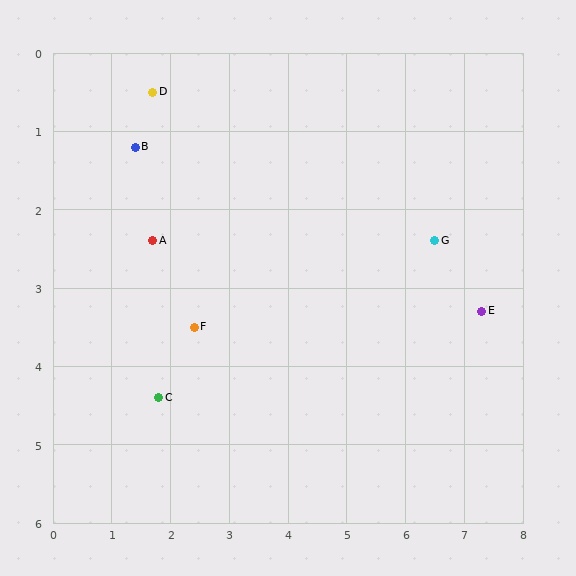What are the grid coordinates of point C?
Point C is at approximately (1.8, 4.4).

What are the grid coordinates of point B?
Point B is at approximately (1.4, 1.2).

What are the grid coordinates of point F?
Point F is at approximately (2.4, 3.5).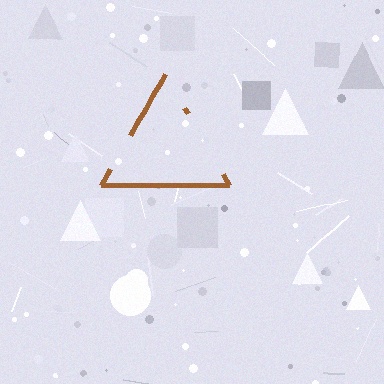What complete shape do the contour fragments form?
The contour fragments form a triangle.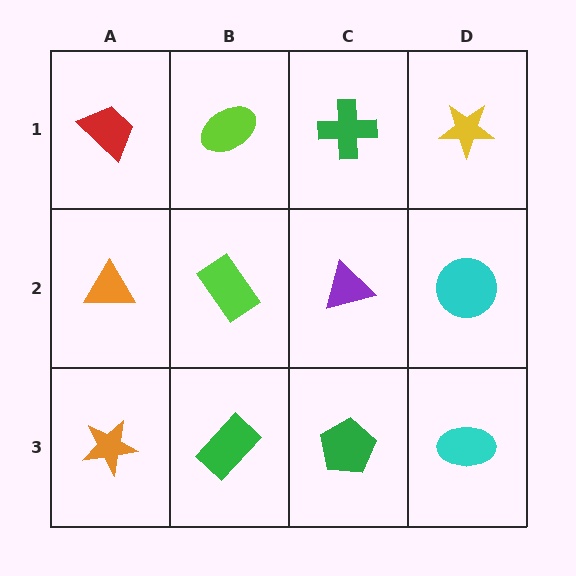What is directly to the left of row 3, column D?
A green pentagon.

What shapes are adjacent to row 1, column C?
A purple triangle (row 2, column C), a lime ellipse (row 1, column B), a yellow star (row 1, column D).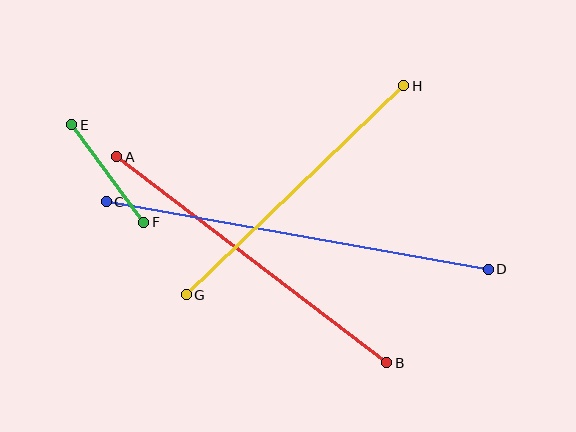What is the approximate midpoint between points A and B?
The midpoint is at approximately (252, 260) pixels.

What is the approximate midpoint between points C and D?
The midpoint is at approximately (297, 236) pixels.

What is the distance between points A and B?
The distance is approximately 340 pixels.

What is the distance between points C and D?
The distance is approximately 388 pixels.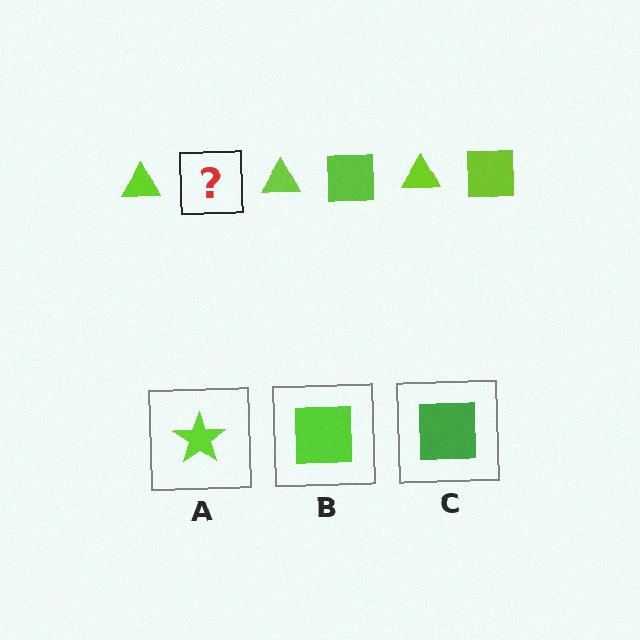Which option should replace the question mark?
Option B.